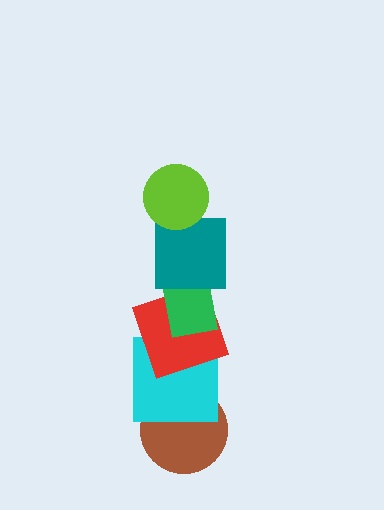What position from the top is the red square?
The red square is 4th from the top.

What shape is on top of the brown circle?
The cyan square is on top of the brown circle.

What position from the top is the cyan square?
The cyan square is 5th from the top.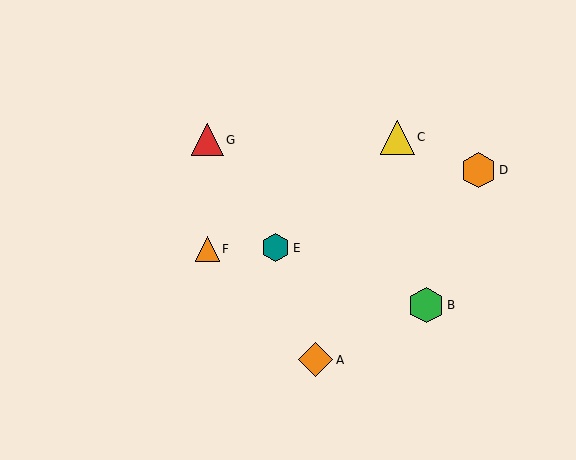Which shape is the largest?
The green hexagon (labeled B) is the largest.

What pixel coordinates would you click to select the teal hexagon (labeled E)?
Click at (276, 248) to select the teal hexagon E.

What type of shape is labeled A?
Shape A is an orange diamond.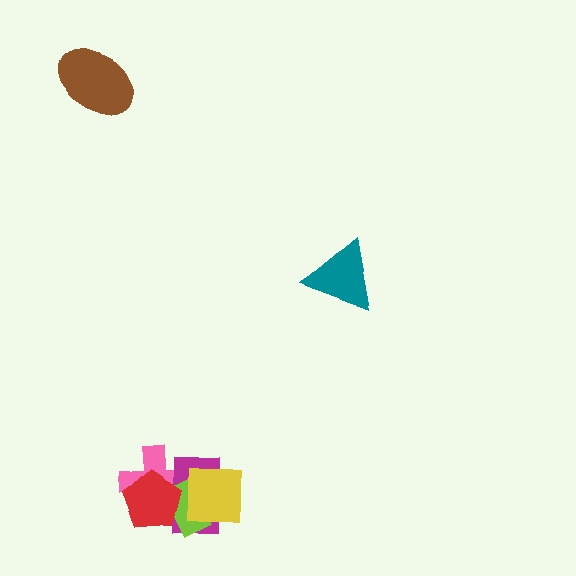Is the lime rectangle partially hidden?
Yes, it is partially covered by another shape.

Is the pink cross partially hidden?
Yes, it is partially covered by another shape.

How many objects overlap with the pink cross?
3 objects overlap with the pink cross.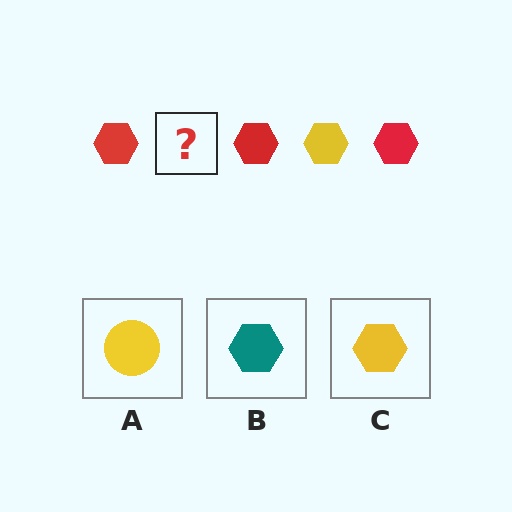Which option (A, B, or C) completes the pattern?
C.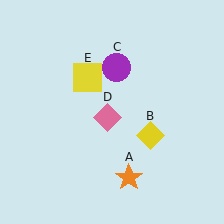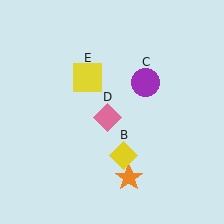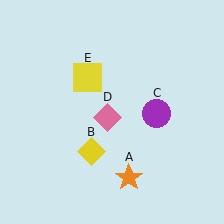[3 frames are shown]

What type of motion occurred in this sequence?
The yellow diamond (object B), purple circle (object C) rotated clockwise around the center of the scene.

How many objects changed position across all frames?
2 objects changed position: yellow diamond (object B), purple circle (object C).